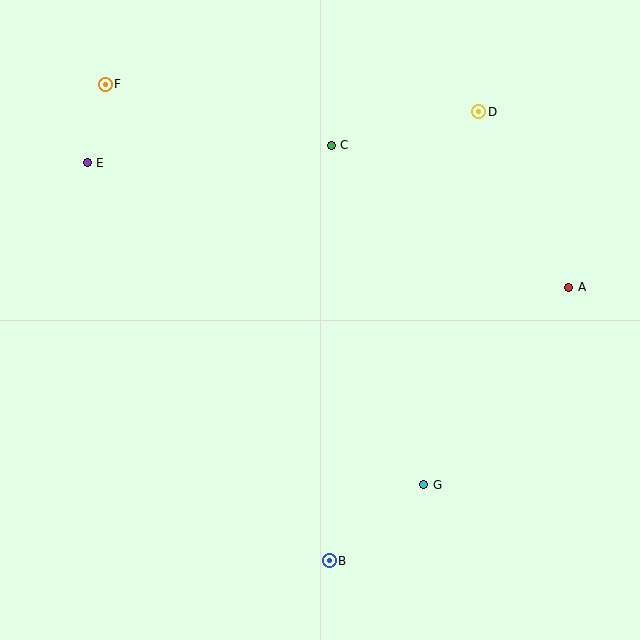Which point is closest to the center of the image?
Point C at (331, 145) is closest to the center.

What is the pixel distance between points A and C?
The distance between A and C is 277 pixels.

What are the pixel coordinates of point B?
Point B is at (329, 561).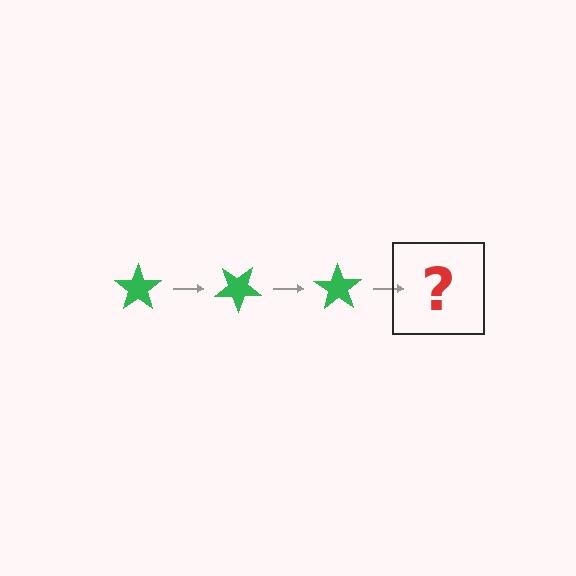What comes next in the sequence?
The next element should be a green star rotated 105 degrees.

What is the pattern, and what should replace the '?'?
The pattern is that the star rotates 35 degrees each step. The '?' should be a green star rotated 105 degrees.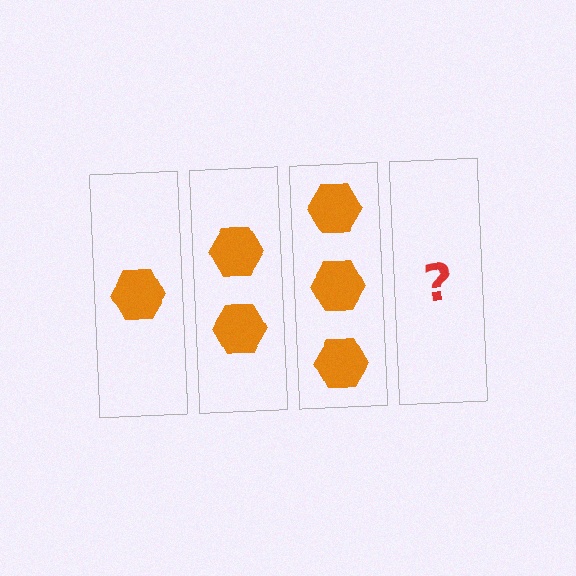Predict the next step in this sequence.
The next step is 4 hexagons.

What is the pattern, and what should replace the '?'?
The pattern is that each step adds one more hexagon. The '?' should be 4 hexagons.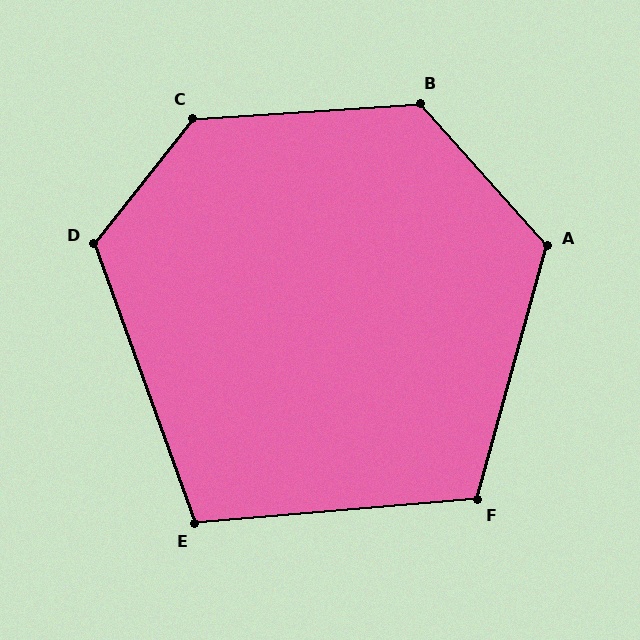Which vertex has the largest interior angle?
C, at approximately 132 degrees.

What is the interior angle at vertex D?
Approximately 122 degrees (obtuse).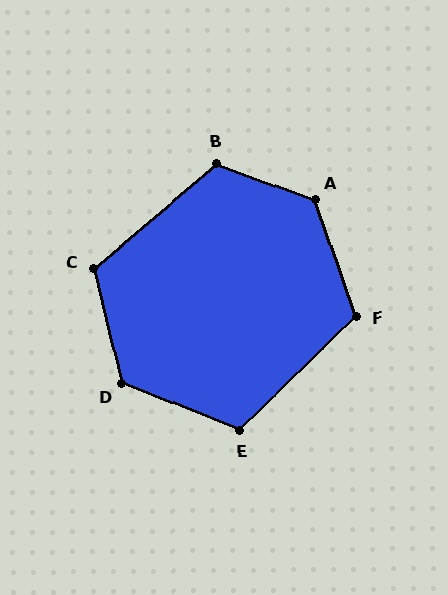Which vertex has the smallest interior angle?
E, at approximately 114 degrees.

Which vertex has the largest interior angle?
A, at approximately 129 degrees.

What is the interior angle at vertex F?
Approximately 115 degrees (obtuse).